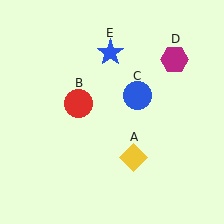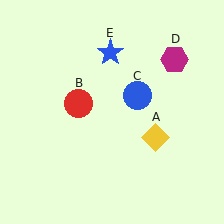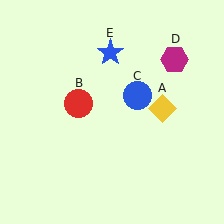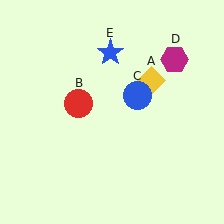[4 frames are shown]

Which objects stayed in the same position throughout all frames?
Red circle (object B) and blue circle (object C) and magenta hexagon (object D) and blue star (object E) remained stationary.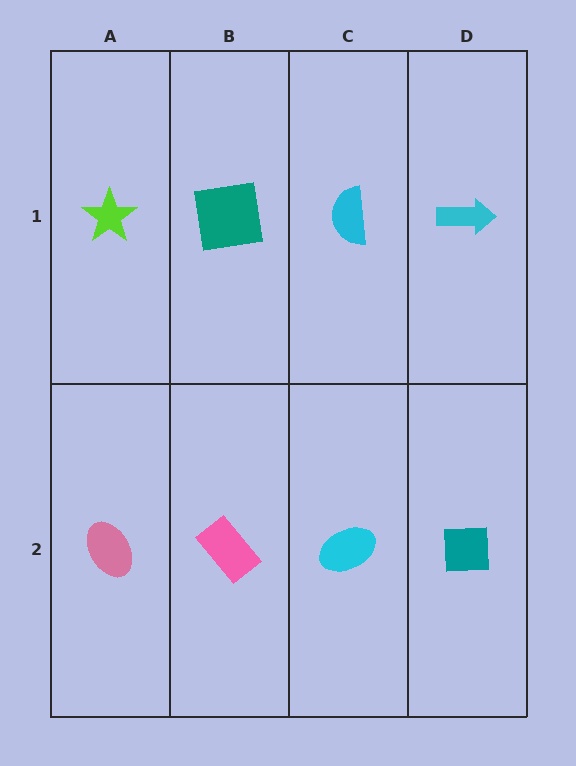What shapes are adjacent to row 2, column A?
A lime star (row 1, column A), a pink rectangle (row 2, column B).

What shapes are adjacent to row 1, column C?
A cyan ellipse (row 2, column C), a teal square (row 1, column B), a cyan arrow (row 1, column D).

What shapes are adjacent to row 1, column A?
A pink ellipse (row 2, column A), a teal square (row 1, column B).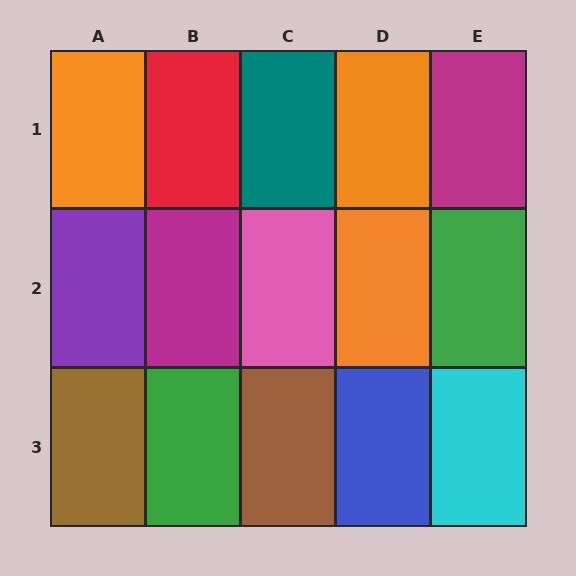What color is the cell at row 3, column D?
Blue.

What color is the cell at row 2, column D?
Orange.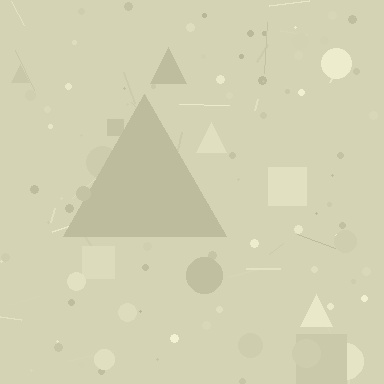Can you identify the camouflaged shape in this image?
The camouflaged shape is a triangle.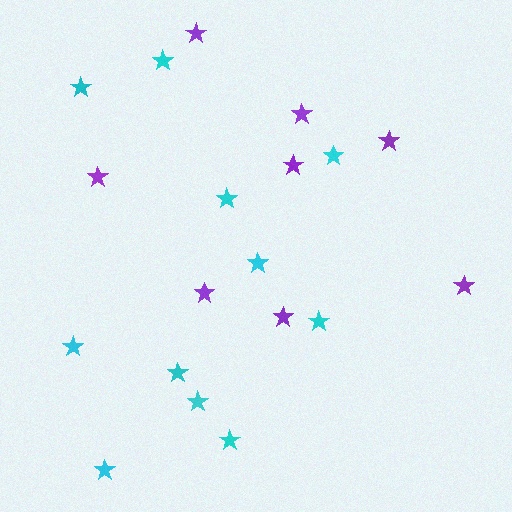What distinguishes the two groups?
There are 2 groups: one group of cyan stars (11) and one group of purple stars (8).